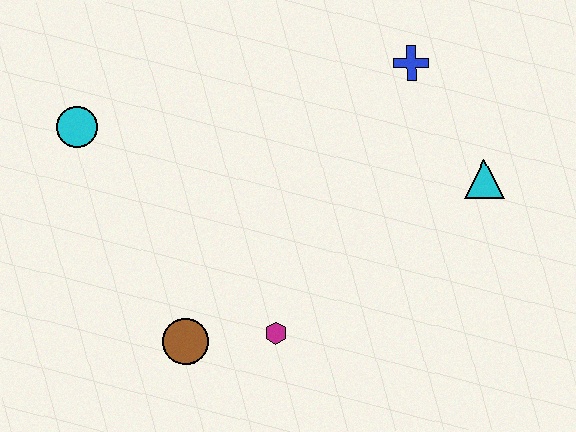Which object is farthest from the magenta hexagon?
The blue cross is farthest from the magenta hexagon.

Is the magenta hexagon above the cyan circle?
No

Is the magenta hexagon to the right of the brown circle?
Yes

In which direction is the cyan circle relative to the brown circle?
The cyan circle is above the brown circle.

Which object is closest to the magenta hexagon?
The brown circle is closest to the magenta hexagon.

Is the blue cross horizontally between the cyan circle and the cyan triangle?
Yes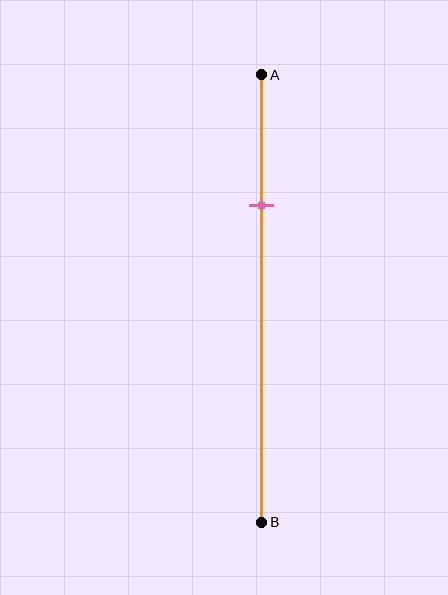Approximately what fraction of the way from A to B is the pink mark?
The pink mark is approximately 30% of the way from A to B.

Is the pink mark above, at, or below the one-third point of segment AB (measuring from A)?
The pink mark is above the one-third point of segment AB.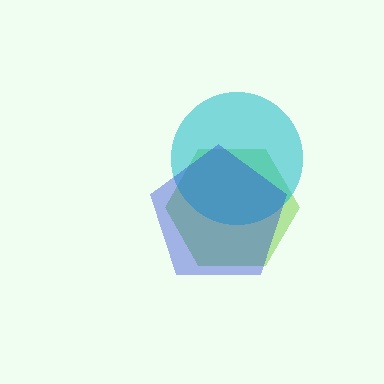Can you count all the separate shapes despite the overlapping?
Yes, there are 3 separate shapes.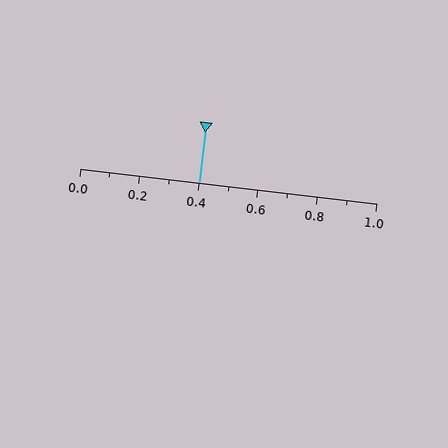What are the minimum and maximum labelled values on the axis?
The axis runs from 0.0 to 1.0.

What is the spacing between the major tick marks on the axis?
The major ticks are spaced 0.2 apart.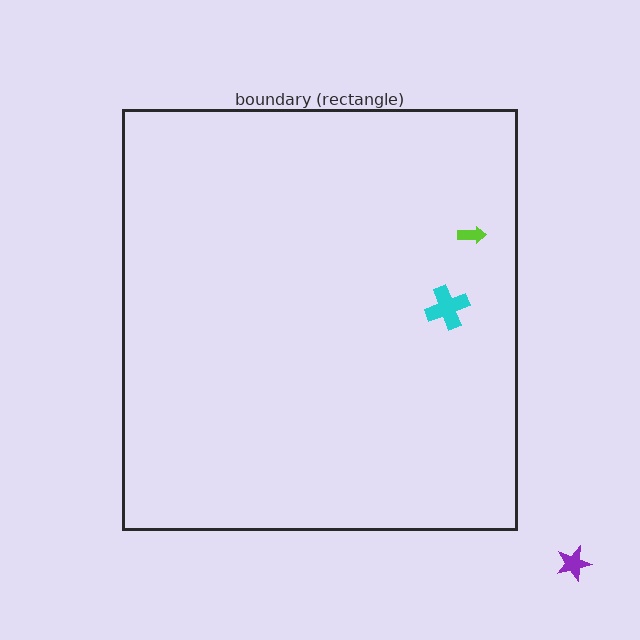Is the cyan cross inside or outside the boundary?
Inside.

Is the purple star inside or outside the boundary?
Outside.